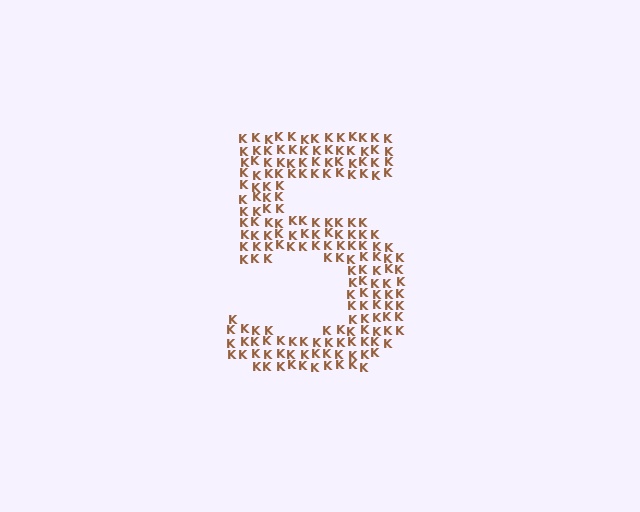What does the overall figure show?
The overall figure shows the digit 5.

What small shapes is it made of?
It is made of small letter K's.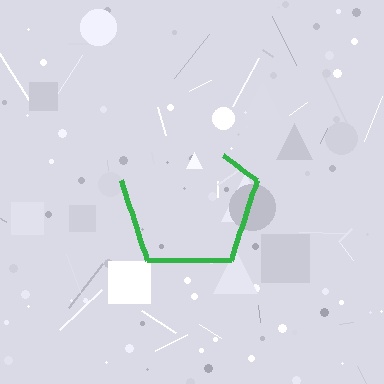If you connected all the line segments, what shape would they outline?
They would outline a pentagon.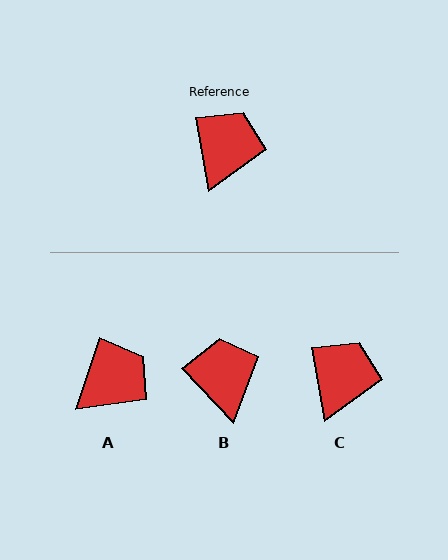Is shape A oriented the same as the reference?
No, it is off by about 28 degrees.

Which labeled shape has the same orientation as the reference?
C.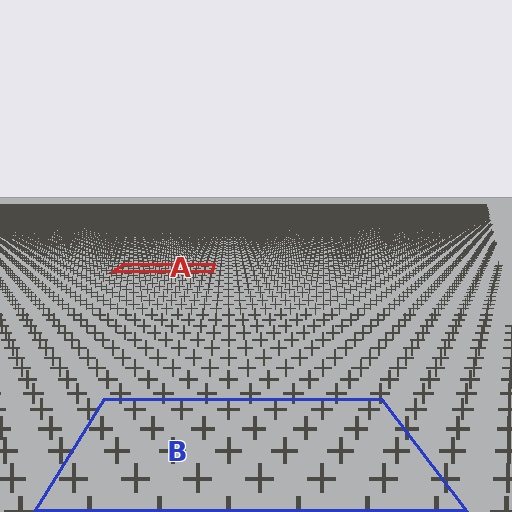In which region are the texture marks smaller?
The texture marks are smaller in region A, because it is farther away.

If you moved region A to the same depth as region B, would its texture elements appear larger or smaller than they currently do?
They would appear larger. At a closer depth, the same texture elements are projected at a bigger on-screen size.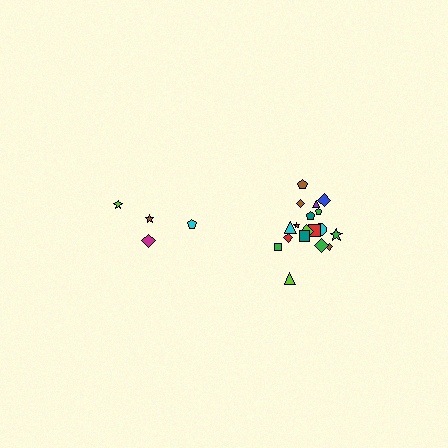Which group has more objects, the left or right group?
The right group.